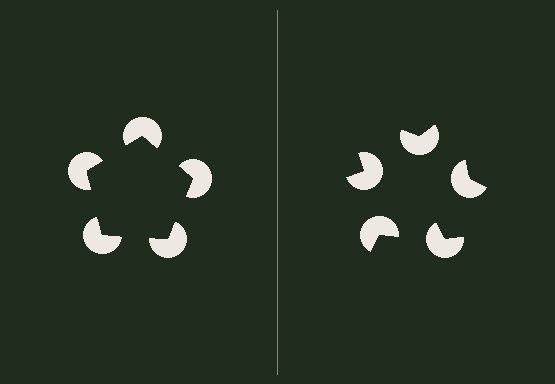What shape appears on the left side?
An illusory pentagon.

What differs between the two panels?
The pac-man discs are positioned identically on both sides; only the wedge orientations differ. On the left they align to a pentagon; on the right they are misaligned.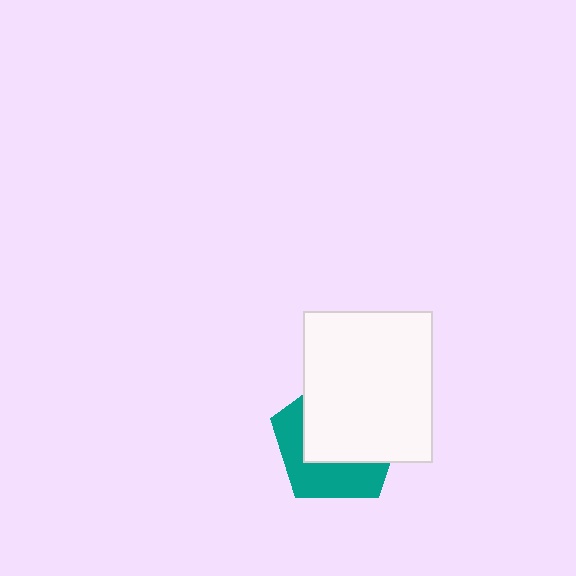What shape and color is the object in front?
The object in front is a white rectangle.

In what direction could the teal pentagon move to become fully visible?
The teal pentagon could move toward the lower-left. That would shift it out from behind the white rectangle entirely.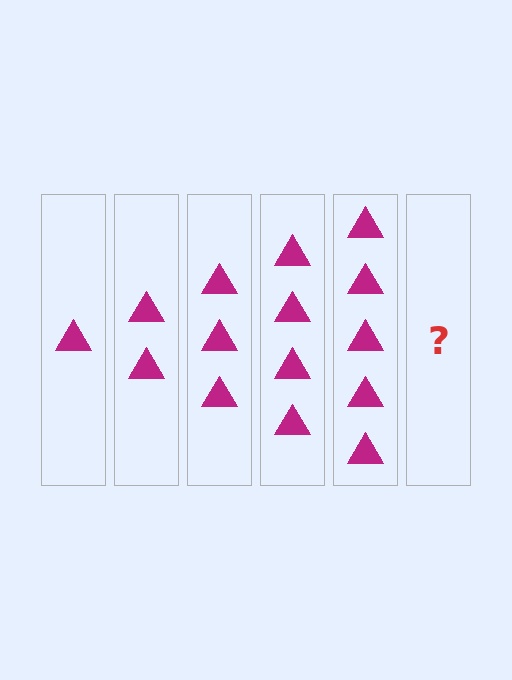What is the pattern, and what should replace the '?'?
The pattern is that each step adds one more triangle. The '?' should be 6 triangles.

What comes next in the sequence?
The next element should be 6 triangles.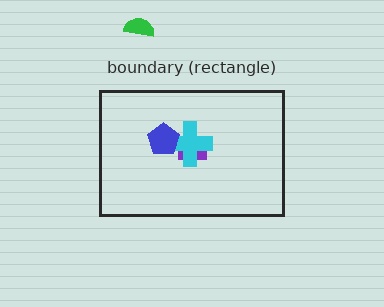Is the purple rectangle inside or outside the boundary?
Inside.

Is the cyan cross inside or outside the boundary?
Inside.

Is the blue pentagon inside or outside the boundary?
Inside.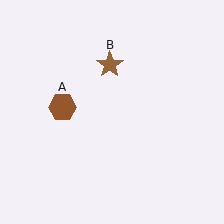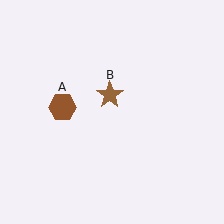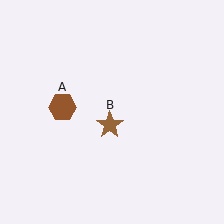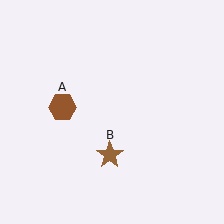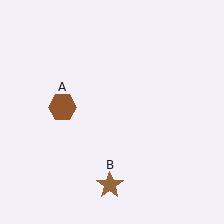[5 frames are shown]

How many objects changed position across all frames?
1 object changed position: brown star (object B).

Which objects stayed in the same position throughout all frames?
Brown hexagon (object A) remained stationary.